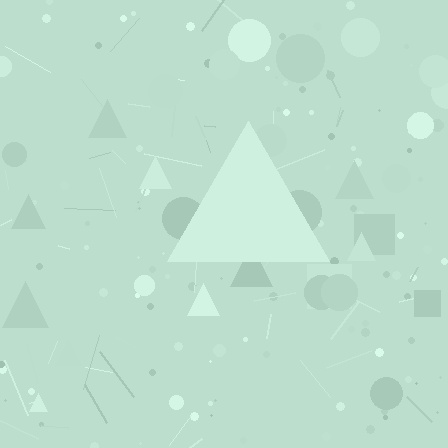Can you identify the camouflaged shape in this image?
The camouflaged shape is a triangle.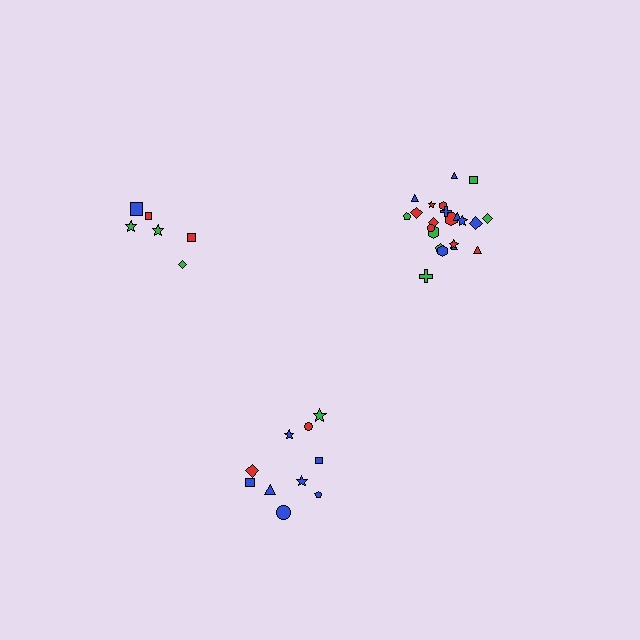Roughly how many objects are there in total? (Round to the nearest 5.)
Roughly 40 objects in total.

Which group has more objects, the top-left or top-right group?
The top-right group.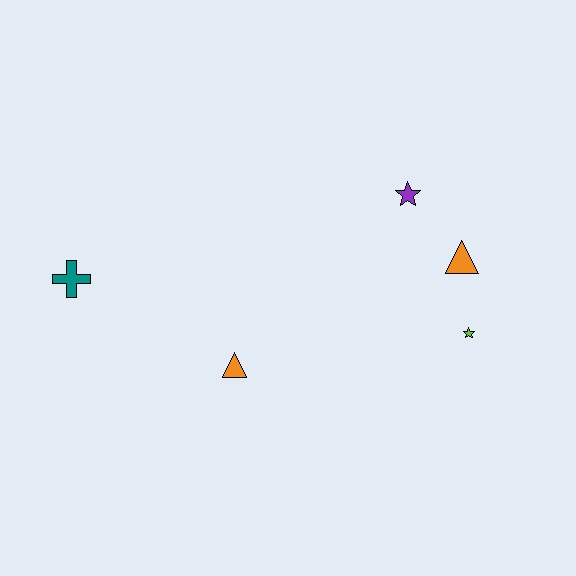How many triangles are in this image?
There are 2 triangles.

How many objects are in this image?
There are 5 objects.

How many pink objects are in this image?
There are no pink objects.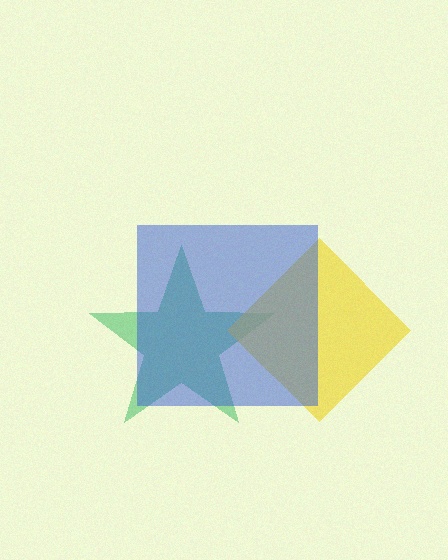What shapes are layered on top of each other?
The layered shapes are: a green star, a yellow diamond, a blue square.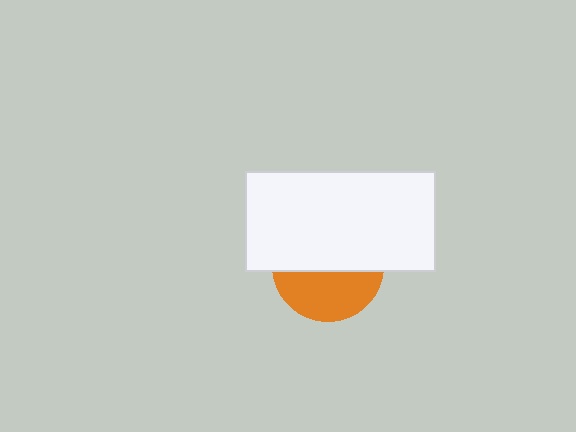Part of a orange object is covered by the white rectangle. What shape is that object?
It is a circle.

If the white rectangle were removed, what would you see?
You would see the complete orange circle.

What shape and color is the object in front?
The object in front is a white rectangle.